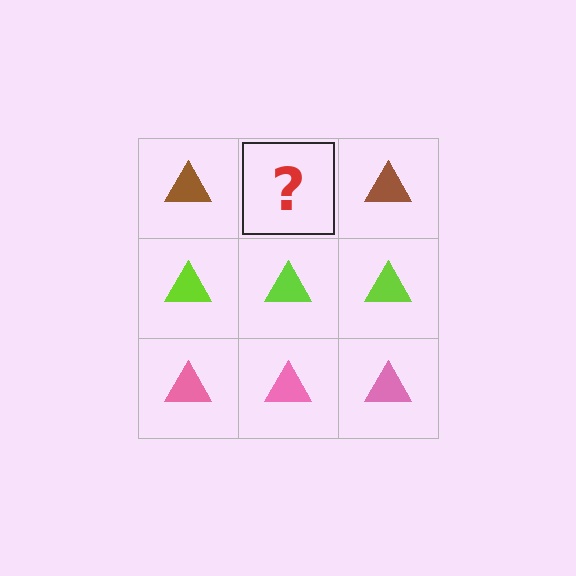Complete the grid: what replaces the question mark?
The question mark should be replaced with a brown triangle.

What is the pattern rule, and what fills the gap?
The rule is that each row has a consistent color. The gap should be filled with a brown triangle.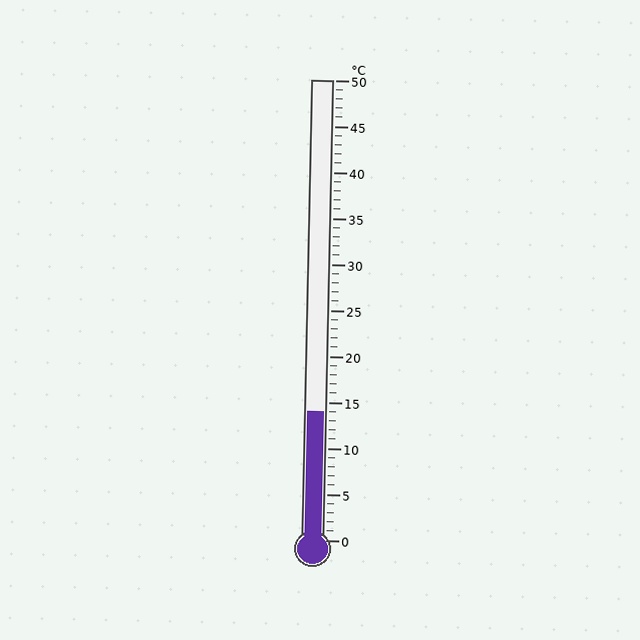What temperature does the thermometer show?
The thermometer shows approximately 14°C.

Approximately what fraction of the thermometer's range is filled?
The thermometer is filled to approximately 30% of its range.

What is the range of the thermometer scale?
The thermometer scale ranges from 0°C to 50°C.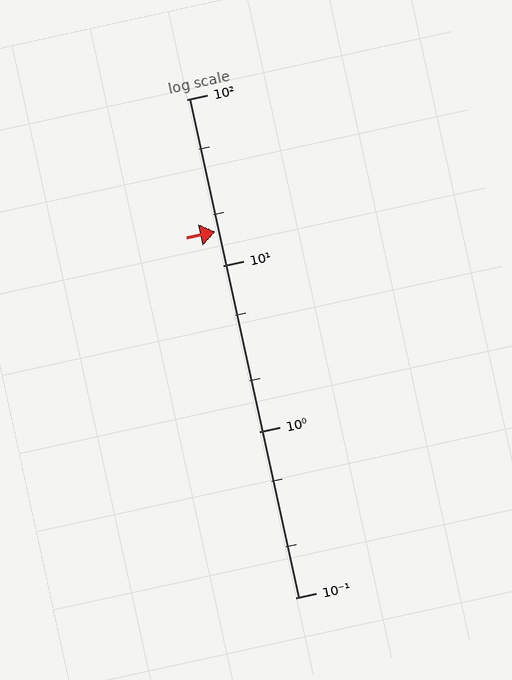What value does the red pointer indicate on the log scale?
The pointer indicates approximately 16.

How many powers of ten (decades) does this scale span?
The scale spans 3 decades, from 0.1 to 100.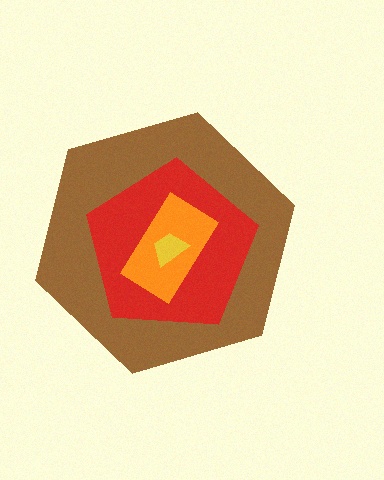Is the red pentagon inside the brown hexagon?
Yes.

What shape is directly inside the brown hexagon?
The red pentagon.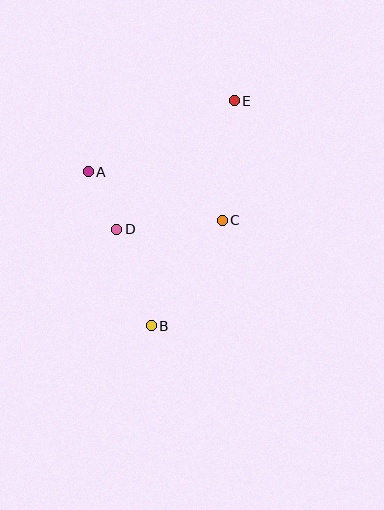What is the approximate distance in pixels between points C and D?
The distance between C and D is approximately 106 pixels.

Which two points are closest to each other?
Points A and D are closest to each other.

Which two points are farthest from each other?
Points B and E are farthest from each other.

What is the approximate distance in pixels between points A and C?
The distance between A and C is approximately 142 pixels.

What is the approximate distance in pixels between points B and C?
The distance between B and C is approximately 127 pixels.